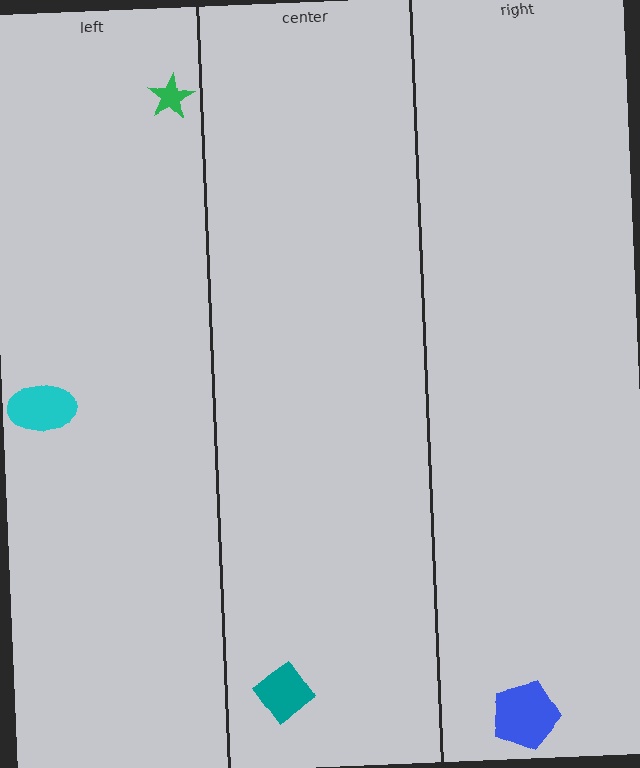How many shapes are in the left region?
2.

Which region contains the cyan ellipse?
The left region.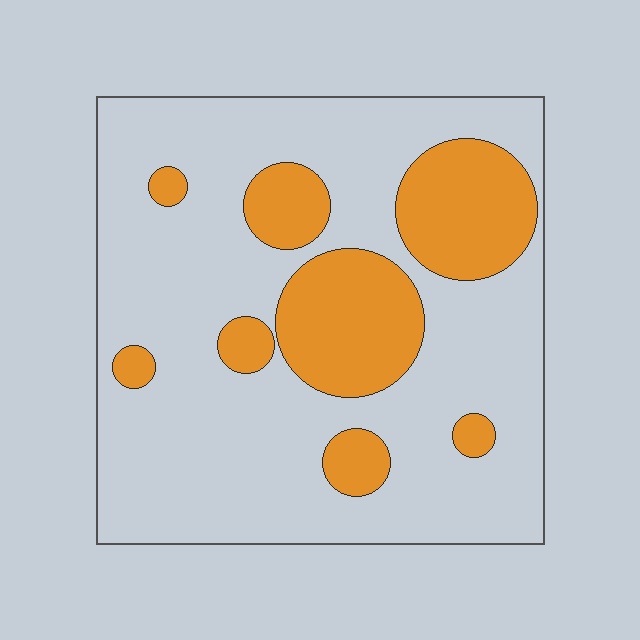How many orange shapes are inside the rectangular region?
8.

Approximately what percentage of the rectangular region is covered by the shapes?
Approximately 25%.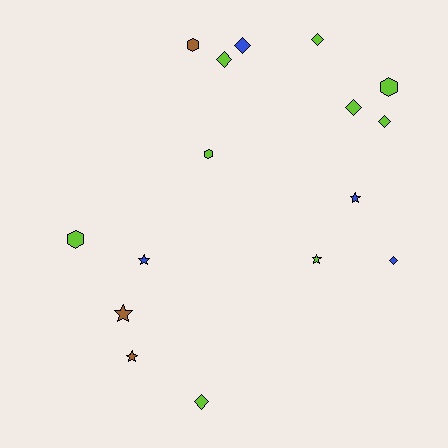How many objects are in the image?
There are 16 objects.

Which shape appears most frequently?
Diamond, with 7 objects.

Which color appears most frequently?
Lime, with 9 objects.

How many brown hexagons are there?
There is 1 brown hexagon.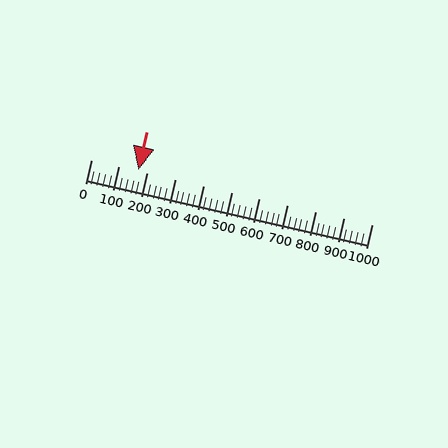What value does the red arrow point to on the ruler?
The red arrow points to approximately 168.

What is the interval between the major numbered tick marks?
The major tick marks are spaced 100 units apart.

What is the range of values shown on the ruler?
The ruler shows values from 0 to 1000.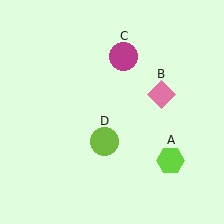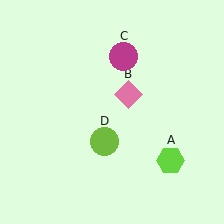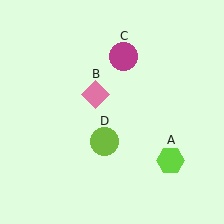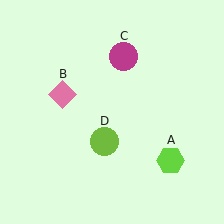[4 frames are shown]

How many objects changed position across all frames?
1 object changed position: pink diamond (object B).